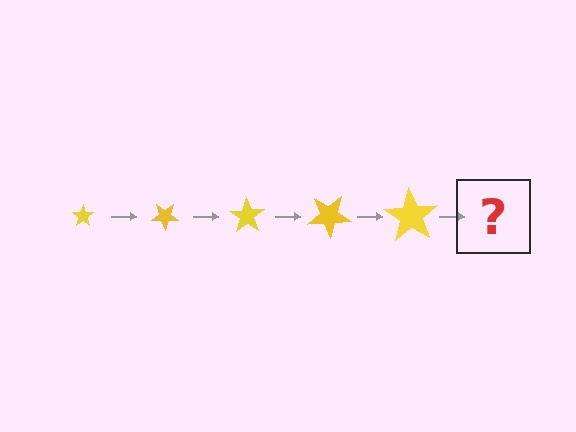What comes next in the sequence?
The next element should be a star, larger than the previous one and rotated 175 degrees from the start.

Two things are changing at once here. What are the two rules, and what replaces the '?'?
The two rules are that the star grows larger each step and it rotates 35 degrees each step. The '?' should be a star, larger than the previous one and rotated 175 degrees from the start.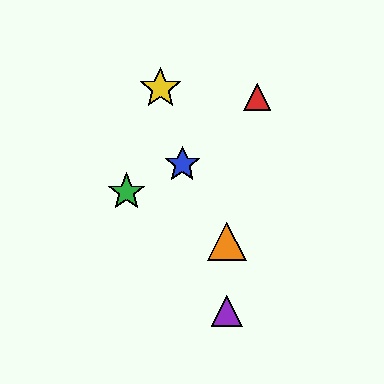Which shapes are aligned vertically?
The purple triangle, the orange triangle are aligned vertically.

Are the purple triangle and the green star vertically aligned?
No, the purple triangle is at x≈227 and the green star is at x≈126.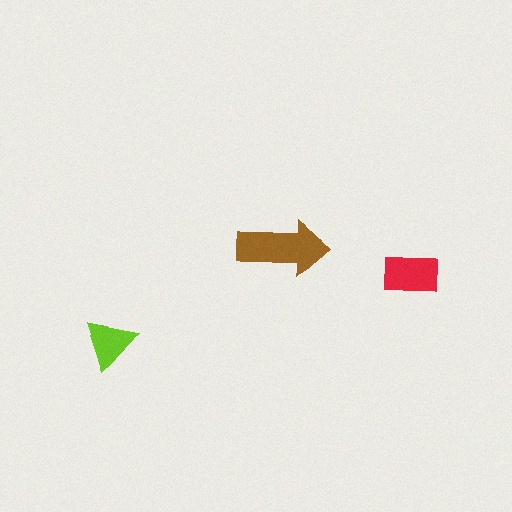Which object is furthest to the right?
The red rectangle is rightmost.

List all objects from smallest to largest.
The lime triangle, the red rectangle, the brown arrow.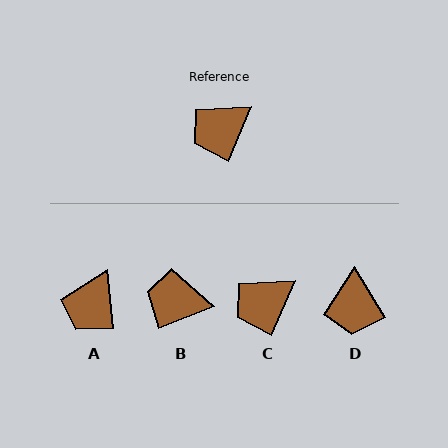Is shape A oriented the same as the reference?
No, it is off by about 29 degrees.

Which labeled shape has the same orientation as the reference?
C.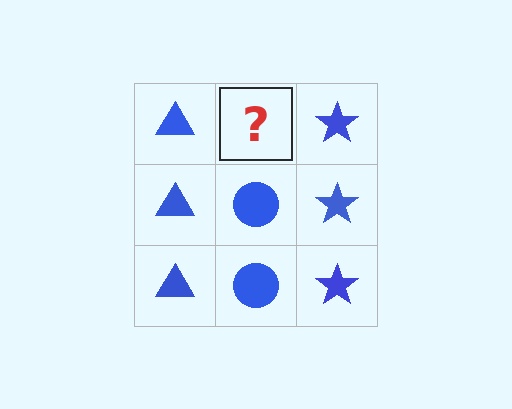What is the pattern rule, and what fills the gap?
The rule is that each column has a consistent shape. The gap should be filled with a blue circle.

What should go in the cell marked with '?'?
The missing cell should contain a blue circle.